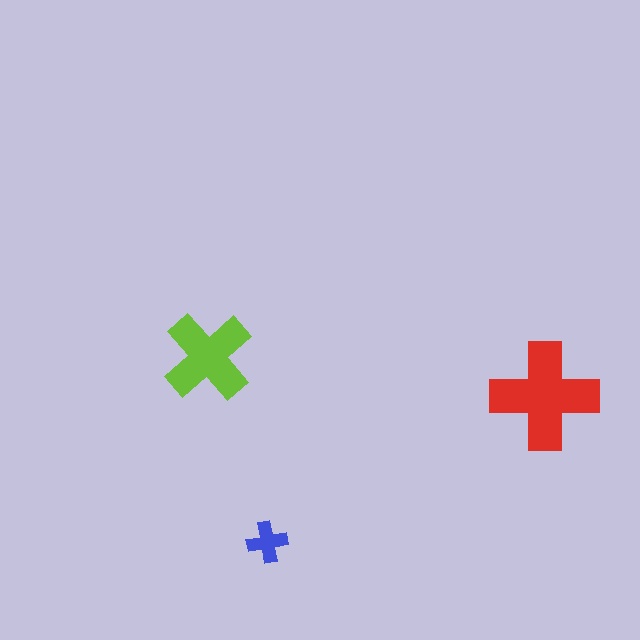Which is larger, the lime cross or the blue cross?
The lime one.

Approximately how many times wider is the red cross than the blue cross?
About 2.5 times wider.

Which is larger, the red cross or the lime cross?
The red one.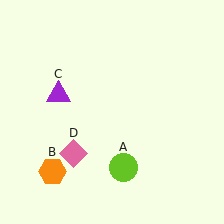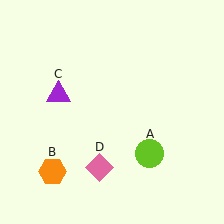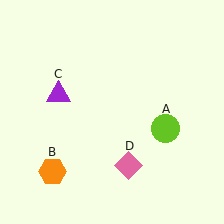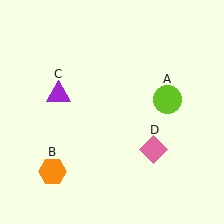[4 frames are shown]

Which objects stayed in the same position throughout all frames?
Orange hexagon (object B) and purple triangle (object C) remained stationary.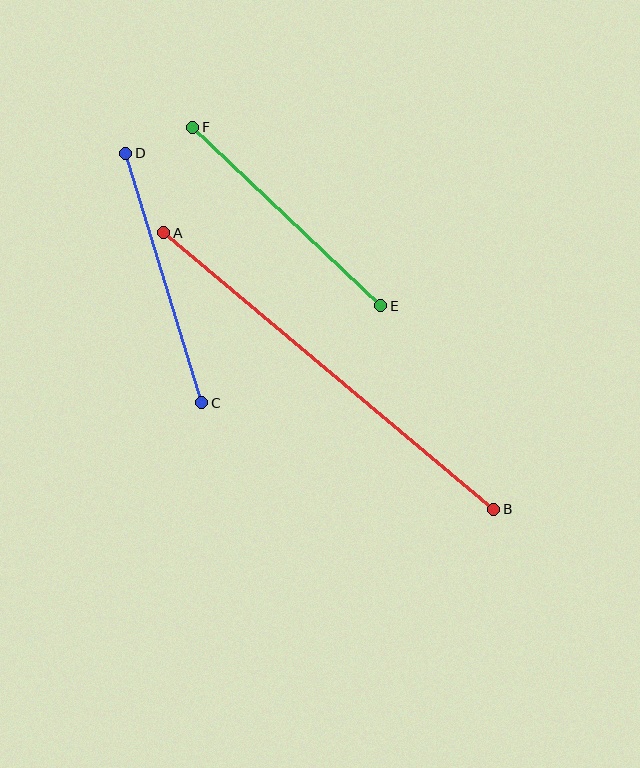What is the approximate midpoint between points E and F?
The midpoint is at approximately (287, 216) pixels.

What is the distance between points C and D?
The distance is approximately 260 pixels.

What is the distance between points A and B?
The distance is approximately 431 pixels.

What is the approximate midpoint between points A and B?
The midpoint is at approximately (329, 371) pixels.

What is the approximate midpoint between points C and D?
The midpoint is at approximately (164, 278) pixels.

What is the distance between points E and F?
The distance is approximately 259 pixels.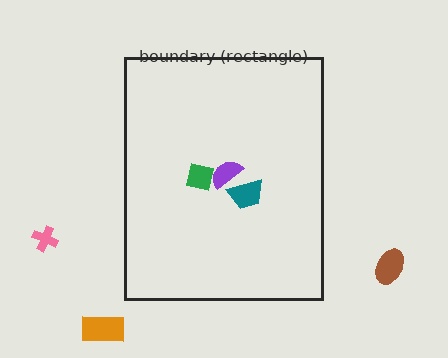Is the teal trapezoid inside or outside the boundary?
Inside.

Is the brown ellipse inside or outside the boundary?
Outside.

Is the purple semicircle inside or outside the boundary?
Inside.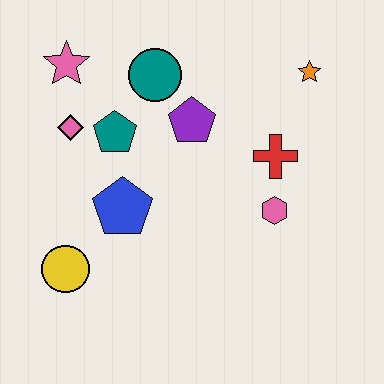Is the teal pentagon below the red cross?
No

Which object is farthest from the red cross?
The yellow circle is farthest from the red cross.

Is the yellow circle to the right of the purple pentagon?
No